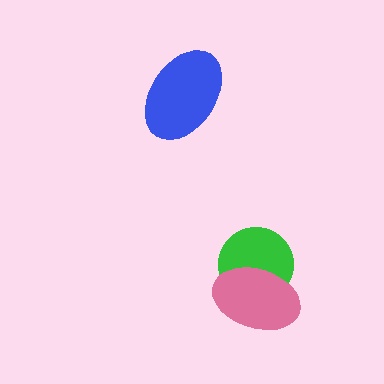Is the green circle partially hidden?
Yes, it is partially covered by another shape.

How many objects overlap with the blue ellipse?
0 objects overlap with the blue ellipse.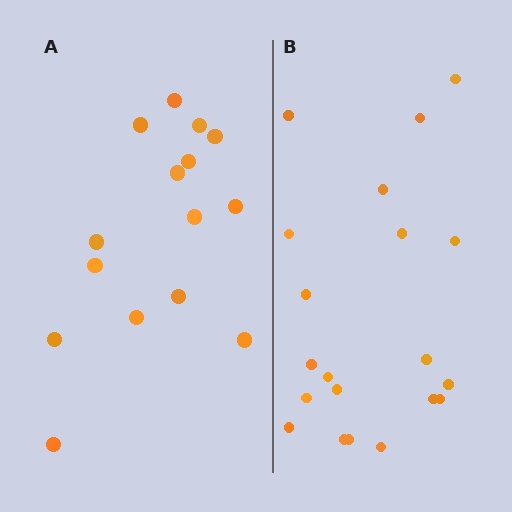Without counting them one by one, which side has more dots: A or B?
Region B (the right region) has more dots.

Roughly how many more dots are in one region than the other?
Region B has about 5 more dots than region A.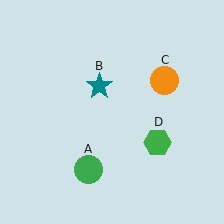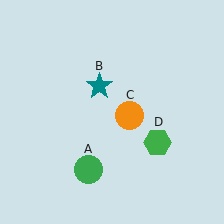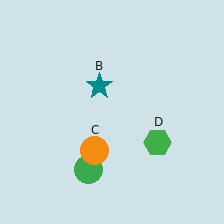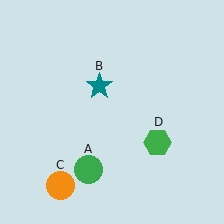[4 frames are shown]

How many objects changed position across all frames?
1 object changed position: orange circle (object C).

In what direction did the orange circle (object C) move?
The orange circle (object C) moved down and to the left.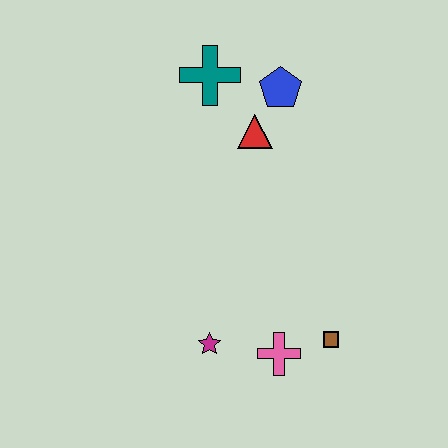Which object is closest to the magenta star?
The pink cross is closest to the magenta star.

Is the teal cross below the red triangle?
No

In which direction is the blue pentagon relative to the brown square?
The blue pentagon is above the brown square.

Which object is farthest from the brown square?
The teal cross is farthest from the brown square.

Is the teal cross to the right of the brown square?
No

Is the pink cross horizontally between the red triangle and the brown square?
Yes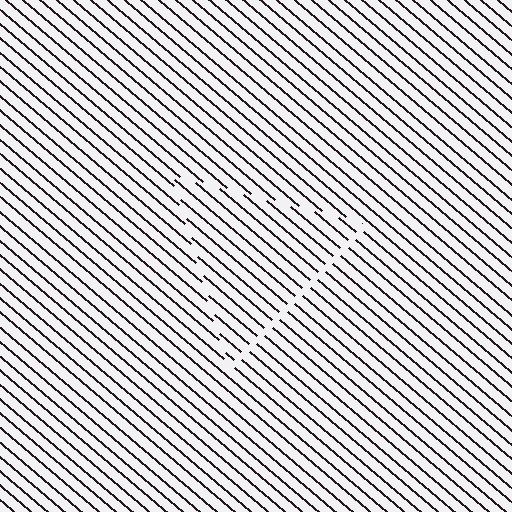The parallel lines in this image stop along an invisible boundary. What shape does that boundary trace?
An illusory triangle. The interior of the shape contains the same grating, shifted by half a period — the contour is defined by the phase discontinuity where line-ends from the inner and outer gratings abut.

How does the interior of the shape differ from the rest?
The interior of the shape contains the same grating, shifted by half a period — the contour is defined by the phase discontinuity where line-ends from the inner and outer gratings abut.